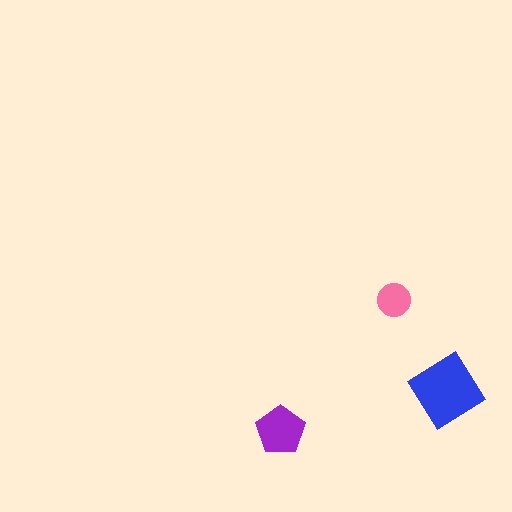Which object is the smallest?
The pink circle.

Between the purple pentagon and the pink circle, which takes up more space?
The purple pentagon.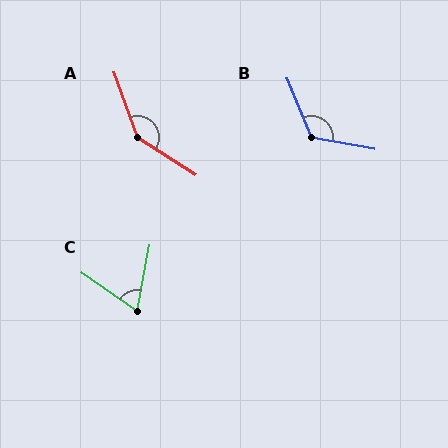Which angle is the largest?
A, at approximately 143 degrees.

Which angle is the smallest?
C, at approximately 66 degrees.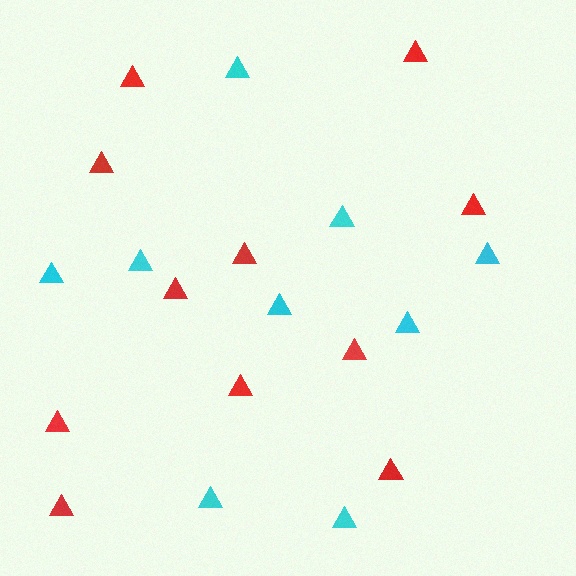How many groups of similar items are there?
There are 2 groups: one group of red triangles (11) and one group of cyan triangles (9).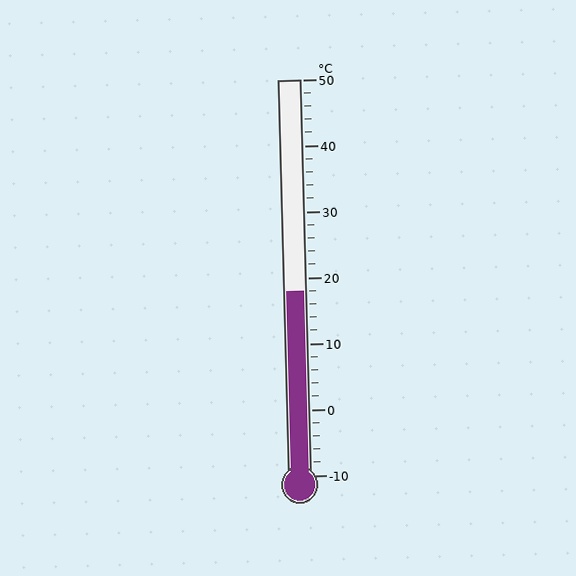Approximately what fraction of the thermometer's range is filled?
The thermometer is filled to approximately 45% of its range.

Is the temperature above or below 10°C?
The temperature is above 10°C.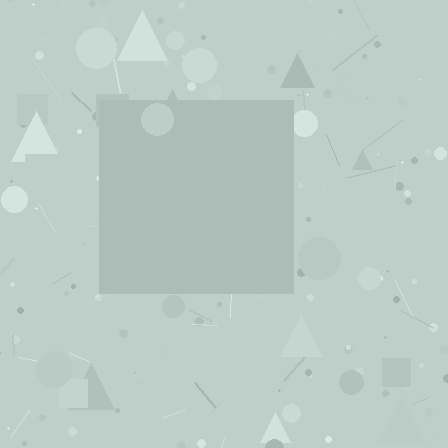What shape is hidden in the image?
A square is hidden in the image.